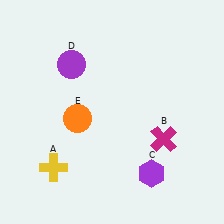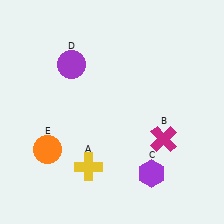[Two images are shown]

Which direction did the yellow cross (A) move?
The yellow cross (A) moved right.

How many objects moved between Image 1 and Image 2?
2 objects moved between the two images.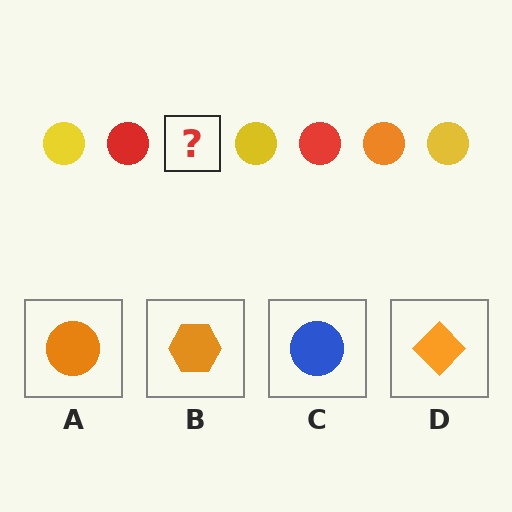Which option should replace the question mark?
Option A.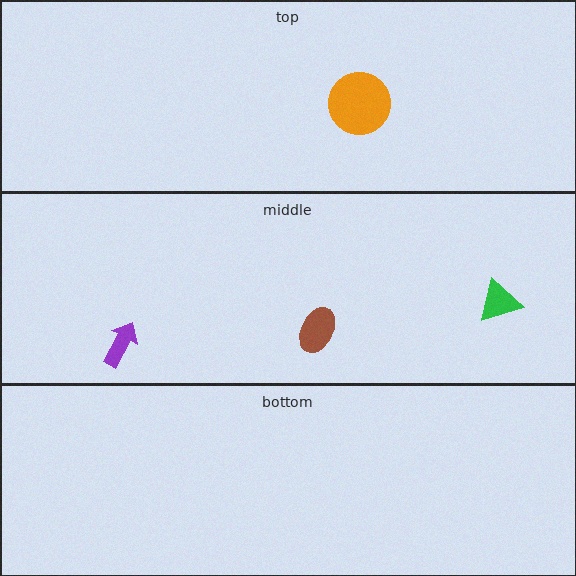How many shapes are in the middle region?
3.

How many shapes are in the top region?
1.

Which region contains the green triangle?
The middle region.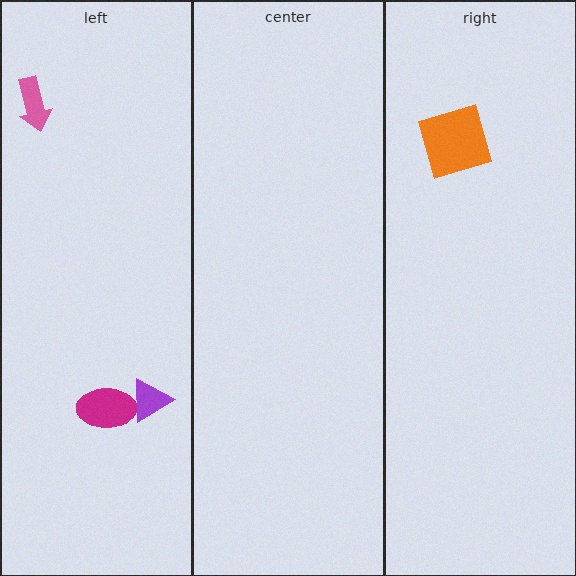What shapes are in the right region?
The orange square.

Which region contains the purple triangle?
The left region.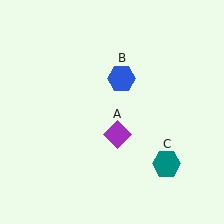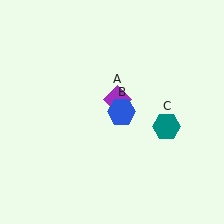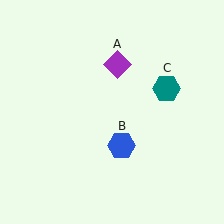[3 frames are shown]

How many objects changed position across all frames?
3 objects changed position: purple diamond (object A), blue hexagon (object B), teal hexagon (object C).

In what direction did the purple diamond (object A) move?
The purple diamond (object A) moved up.